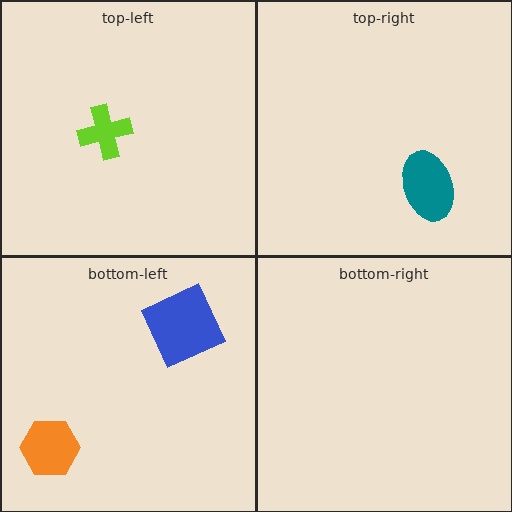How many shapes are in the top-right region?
1.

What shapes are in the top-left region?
The lime cross.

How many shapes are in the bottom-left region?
2.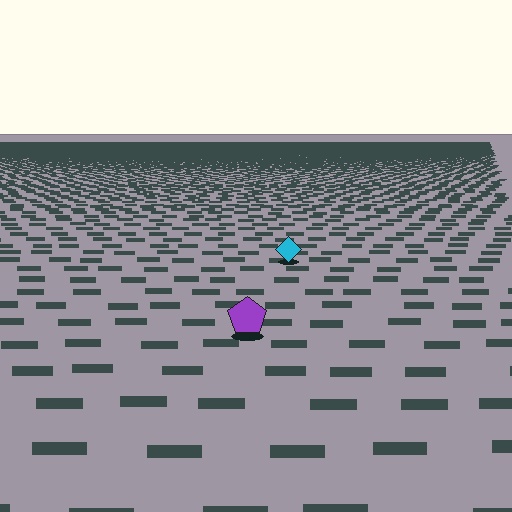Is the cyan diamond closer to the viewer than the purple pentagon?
No. The purple pentagon is closer — you can tell from the texture gradient: the ground texture is coarser near it.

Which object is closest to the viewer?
The purple pentagon is closest. The texture marks near it are larger and more spread out.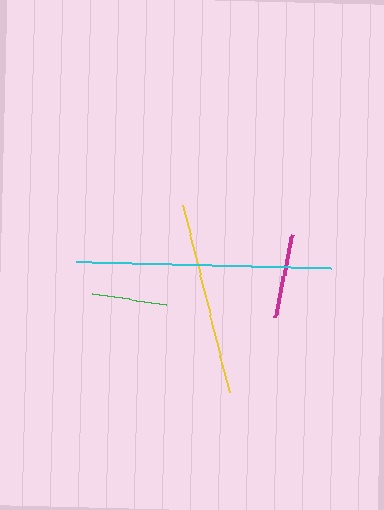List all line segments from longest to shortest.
From longest to shortest: cyan, yellow, magenta, green.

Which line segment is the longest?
The cyan line is the longest at approximately 255 pixels.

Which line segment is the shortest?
The green line is the shortest at approximately 75 pixels.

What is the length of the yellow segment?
The yellow segment is approximately 193 pixels long.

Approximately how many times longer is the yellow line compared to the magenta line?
The yellow line is approximately 2.3 times the length of the magenta line.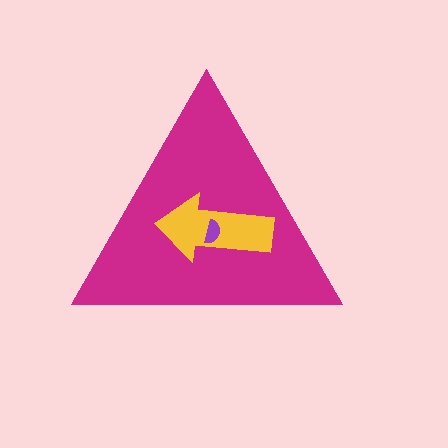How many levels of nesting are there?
3.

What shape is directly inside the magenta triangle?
The yellow arrow.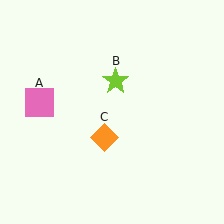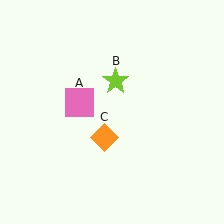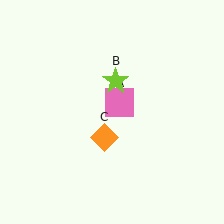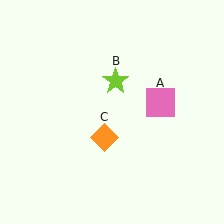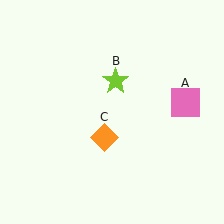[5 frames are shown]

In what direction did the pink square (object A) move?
The pink square (object A) moved right.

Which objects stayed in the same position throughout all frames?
Lime star (object B) and orange diamond (object C) remained stationary.